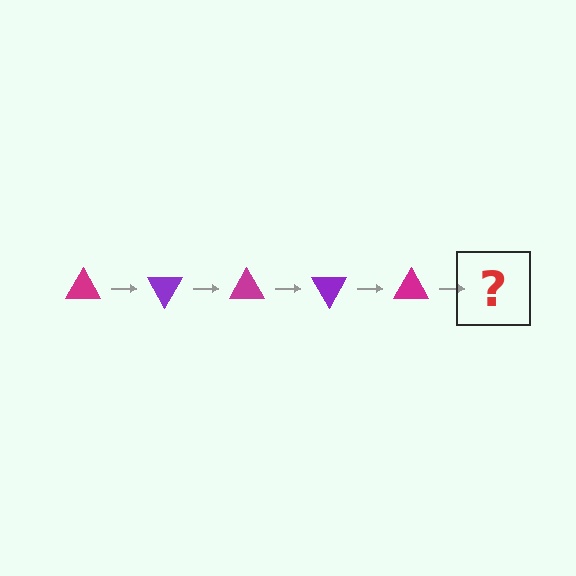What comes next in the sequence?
The next element should be a purple triangle, rotated 300 degrees from the start.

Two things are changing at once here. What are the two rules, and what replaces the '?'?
The two rules are that it rotates 60 degrees each step and the color cycles through magenta and purple. The '?' should be a purple triangle, rotated 300 degrees from the start.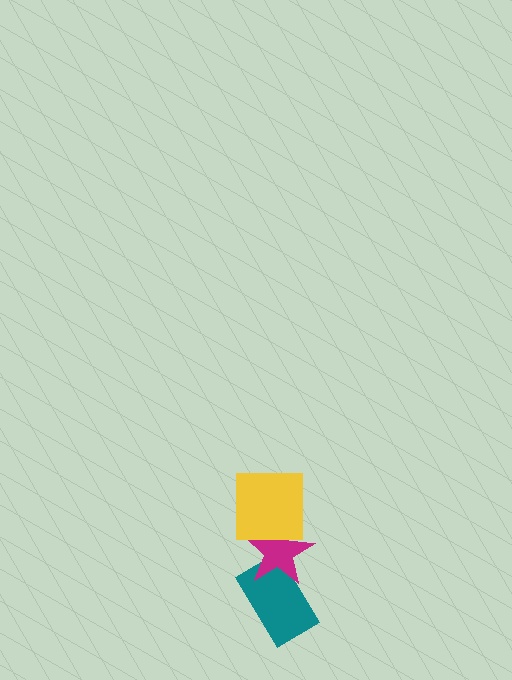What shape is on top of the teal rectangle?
The magenta star is on top of the teal rectangle.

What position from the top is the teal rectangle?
The teal rectangle is 3rd from the top.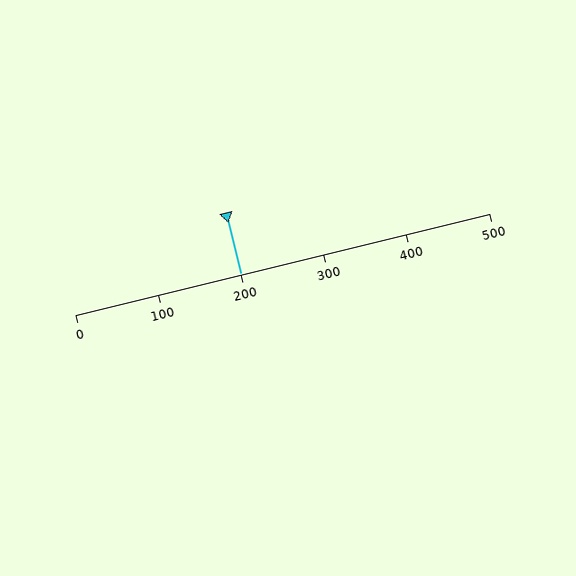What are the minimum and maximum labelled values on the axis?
The axis runs from 0 to 500.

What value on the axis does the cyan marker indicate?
The marker indicates approximately 200.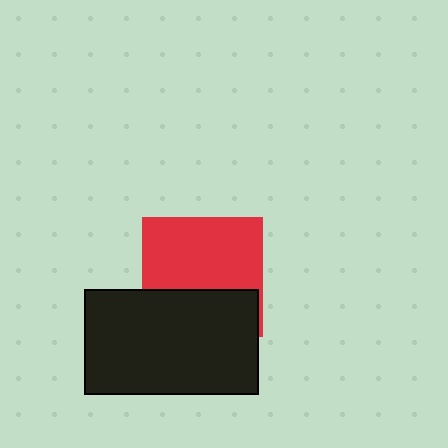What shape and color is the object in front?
The object in front is a black rectangle.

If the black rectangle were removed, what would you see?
You would see the complete red square.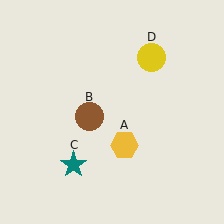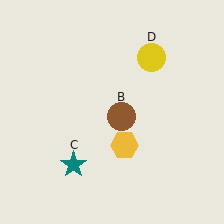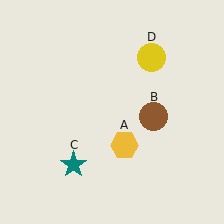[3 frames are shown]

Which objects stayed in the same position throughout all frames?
Yellow hexagon (object A) and teal star (object C) and yellow circle (object D) remained stationary.